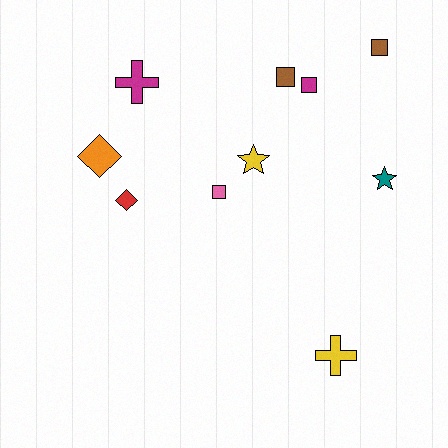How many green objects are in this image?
There are no green objects.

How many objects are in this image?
There are 10 objects.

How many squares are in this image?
There are 4 squares.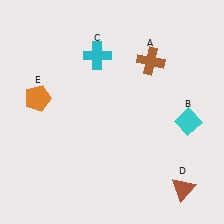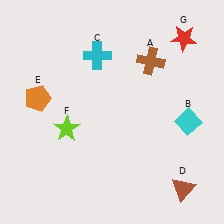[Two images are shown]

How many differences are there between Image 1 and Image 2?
There are 2 differences between the two images.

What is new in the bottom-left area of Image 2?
A lime star (F) was added in the bottom-left area of Image 2.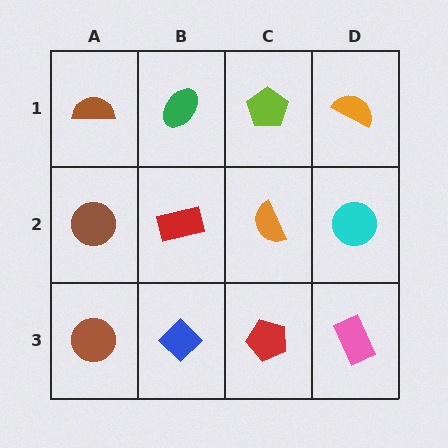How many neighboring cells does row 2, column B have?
4.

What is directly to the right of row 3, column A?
A blue diamond.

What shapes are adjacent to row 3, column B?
A red rectangle (row 2, column B), a brown circle (row 3, column A), a red pentagon (row 3, column C).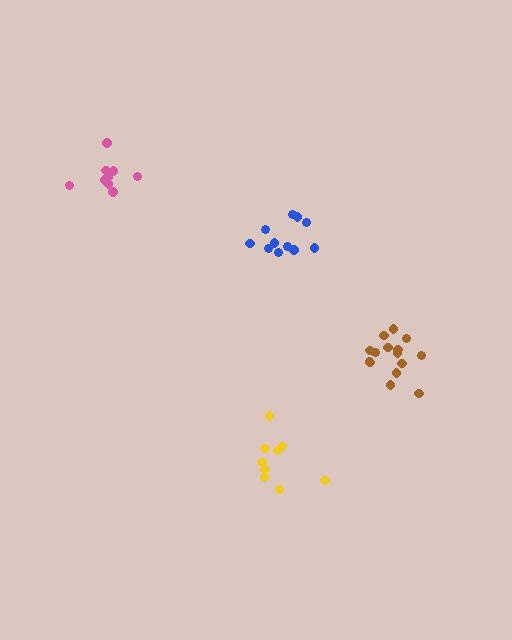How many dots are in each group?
Group 1: 9 dots, Group 2: 15 dots, Group 3: 9 dots, Group 4: 11 dots (44 total).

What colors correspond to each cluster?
The clusters are colored: yellow, brown, pink, blue.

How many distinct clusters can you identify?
There are 4 distinct clusters.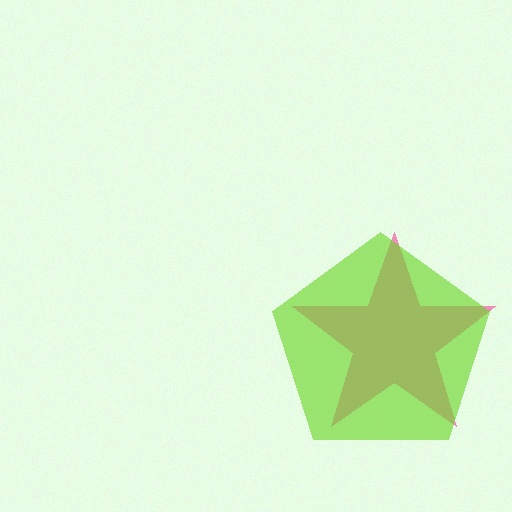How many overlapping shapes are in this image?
There are 2 overlapping shapes in the image.